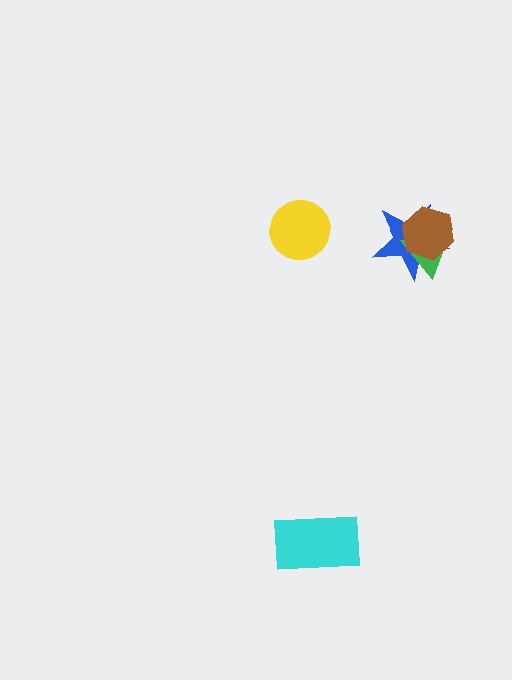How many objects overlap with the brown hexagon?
2 objects overlap with the brown hexagon.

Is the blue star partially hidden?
Yes, it is partially covered by another shape.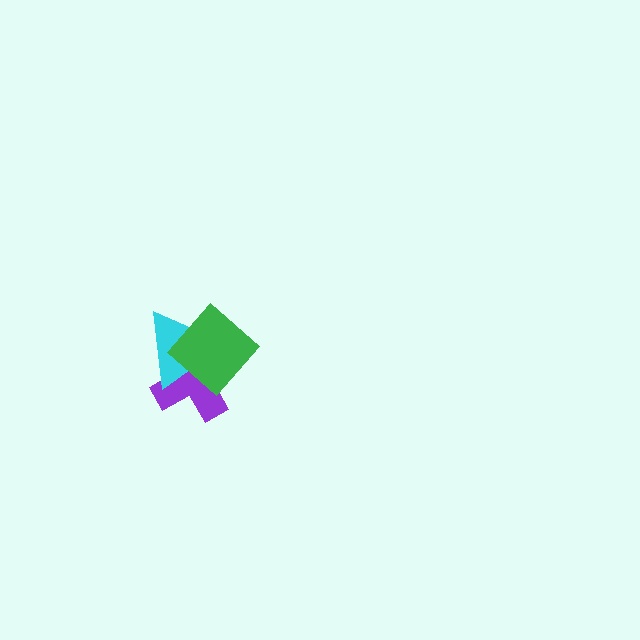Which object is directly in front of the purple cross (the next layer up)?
The cyan triangle is directly in front of the purple cross.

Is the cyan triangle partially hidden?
Yes, it is partially covered by another shape.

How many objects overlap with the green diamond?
2 objects overlap with the green diamond.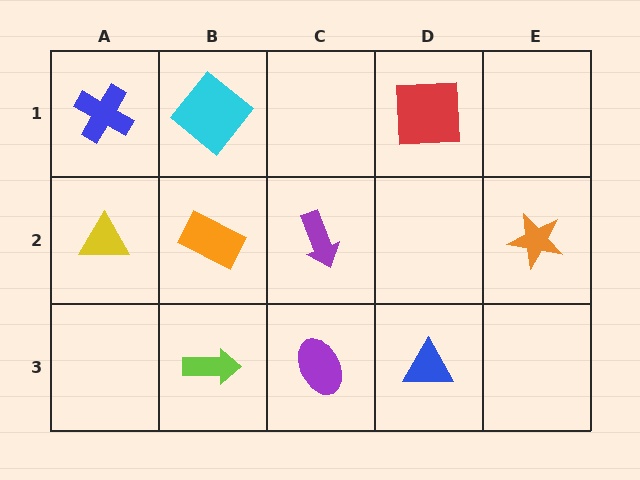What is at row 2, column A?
A yellow triangle.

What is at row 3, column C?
A purple ellipse.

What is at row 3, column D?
A blue triangle.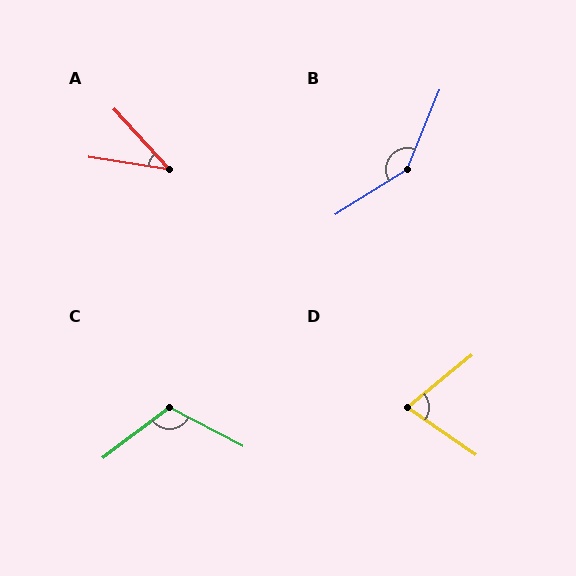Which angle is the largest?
B, at approximately 144 degrees.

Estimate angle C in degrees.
Approximately 115 degrees.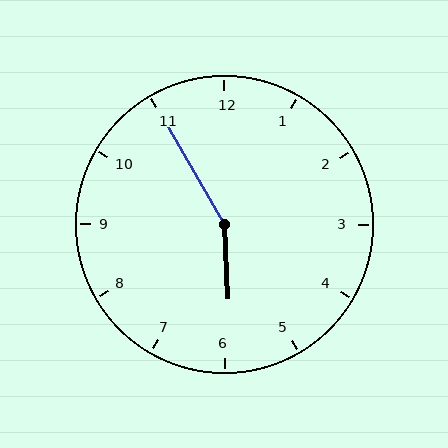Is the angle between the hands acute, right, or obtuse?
It is obtuse.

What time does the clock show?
5:55.